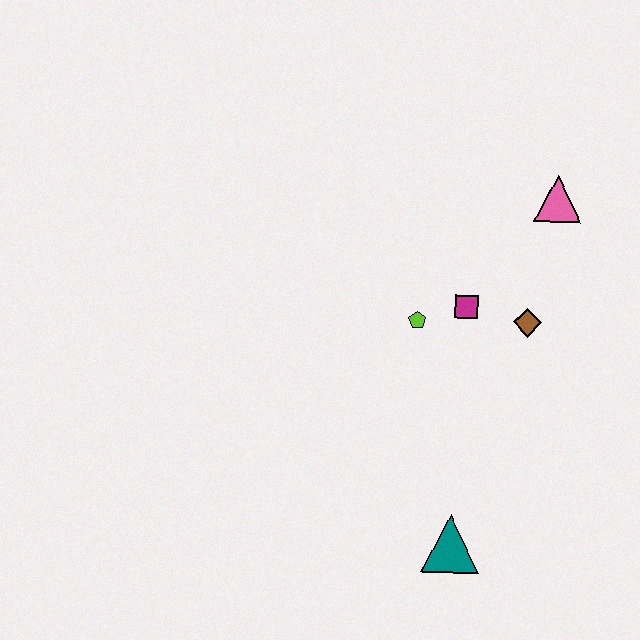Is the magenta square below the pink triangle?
Yes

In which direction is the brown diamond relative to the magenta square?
The brown diamond is to the right of the magenta square.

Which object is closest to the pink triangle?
The brown diamond is closest to the pink triangle.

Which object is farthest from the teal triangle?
The pink triangle is farthest from the teal triangle.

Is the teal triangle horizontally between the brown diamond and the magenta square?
No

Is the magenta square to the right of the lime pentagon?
Yes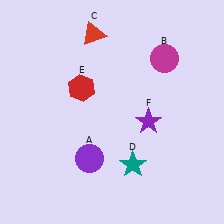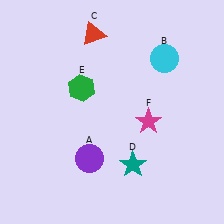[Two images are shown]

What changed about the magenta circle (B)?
In Image 1, B is magenta. In Image 2, it changed to cyan.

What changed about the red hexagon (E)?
In Image 1, E is red. In Image 2, it changed to green.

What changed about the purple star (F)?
In Image 1, F is purple. In Image 2, it changed to magenta.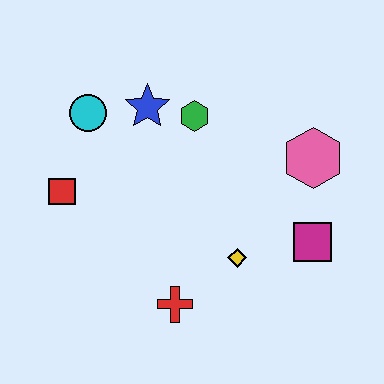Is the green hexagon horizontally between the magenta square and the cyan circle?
Yes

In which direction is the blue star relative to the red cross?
The blue star is above the red cross.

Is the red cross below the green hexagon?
Yes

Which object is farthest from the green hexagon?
The red cross is farthest from the green hexagon.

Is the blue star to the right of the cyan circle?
Yes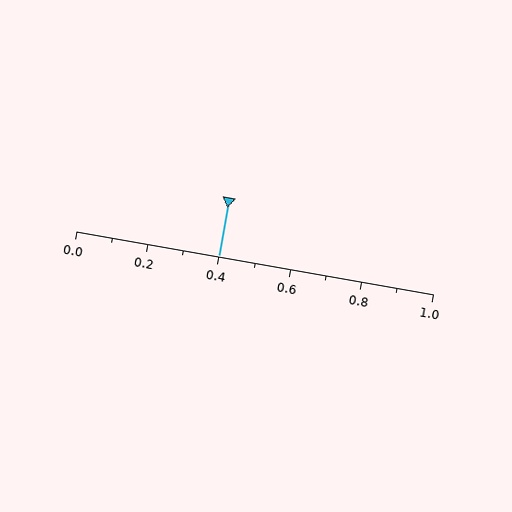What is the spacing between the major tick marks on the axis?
The major ticks are spaced 0.2 apart.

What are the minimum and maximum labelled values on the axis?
The axis runs from 0.0 to 1.0.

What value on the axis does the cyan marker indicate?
The marker indicates approximately 0.4.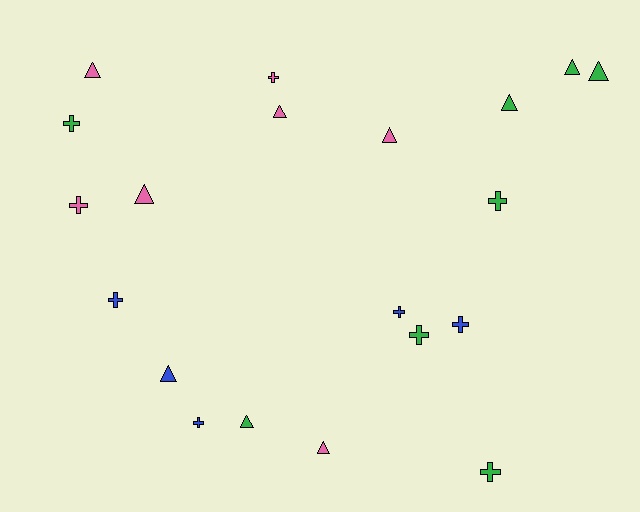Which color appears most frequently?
Green, with 8 objects.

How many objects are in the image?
There are 20 objects.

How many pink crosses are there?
There are 2 pink crosses.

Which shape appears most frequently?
Triangle, with 10 objects.